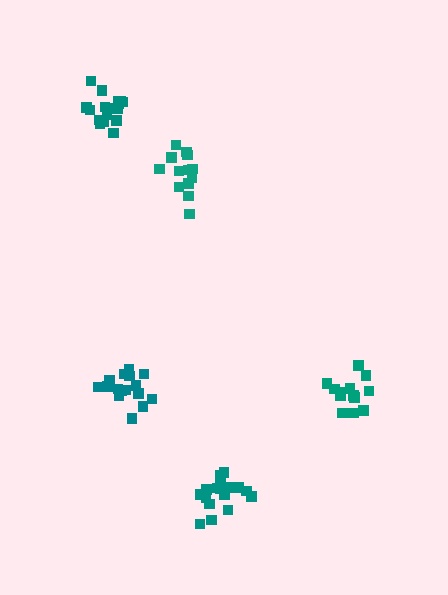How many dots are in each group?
Group 1: 13 dots, Group 2: 17 dots, Group 3: 17 dots, Group 4: 16 dots, Group 5: 13 dots (76 total).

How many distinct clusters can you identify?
There are 5 distinct clusters.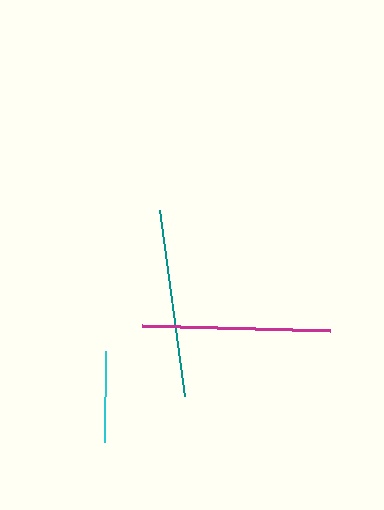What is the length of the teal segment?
The teal segment is approximately 188 pixels long.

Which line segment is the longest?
The magenta line is the longest at approximately 188 pixels.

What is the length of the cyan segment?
The cyan segment is approximately 91 pixels long.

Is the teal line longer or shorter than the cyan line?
The teal line is longer than the cyan line.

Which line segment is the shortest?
The cyan line is the shortest at approximately 91 pixels.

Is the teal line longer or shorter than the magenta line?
The magenta line is longer than the teal line.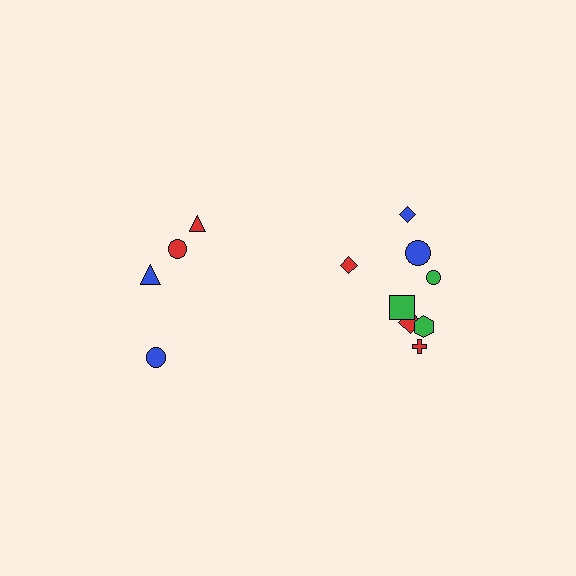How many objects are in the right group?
There are 8 objects.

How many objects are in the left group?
There are 4 objects.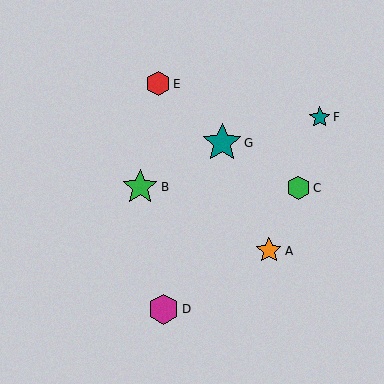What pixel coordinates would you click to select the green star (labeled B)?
Click at (140, 187) to select the green star B.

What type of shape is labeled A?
Shape A is an orange star.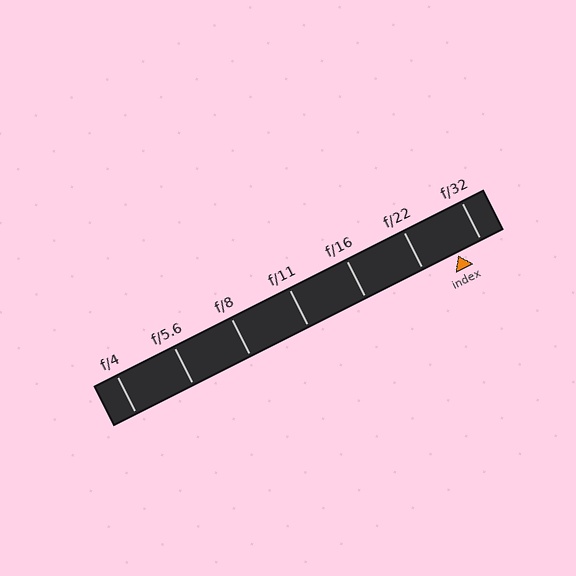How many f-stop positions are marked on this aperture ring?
There are 7 f-stop positions marked.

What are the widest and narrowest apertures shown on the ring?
The widest aperture shown is f/4 and the narrowest is f/32.